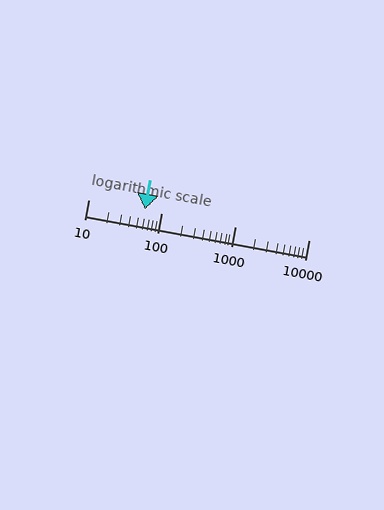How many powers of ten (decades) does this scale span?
The scale spans 3 decades, from 10 to 10000.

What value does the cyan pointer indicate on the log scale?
The pointer indicates approximately 58.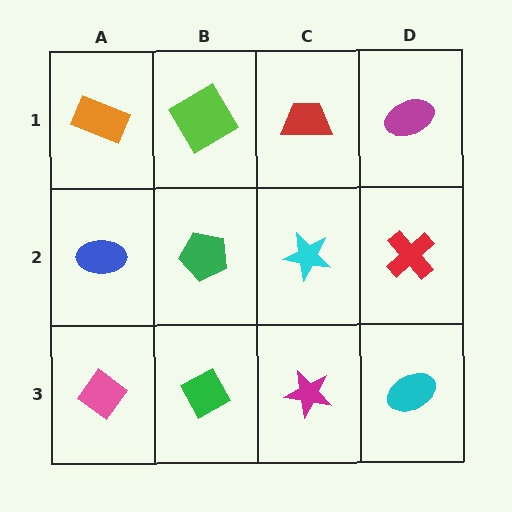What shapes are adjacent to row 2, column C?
A red trapezoid (row 1, column C), a magenta star (row 3, column C), a green pentagon (row 2, column B), a red cross (row 2, column D).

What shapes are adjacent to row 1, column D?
A red cross (row 2, column D), a red trapezoid (row 1, column C).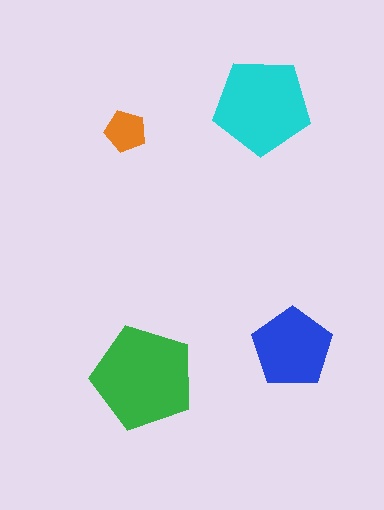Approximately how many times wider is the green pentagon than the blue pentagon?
About 1.5 times wider.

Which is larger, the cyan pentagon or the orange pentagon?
The cyan one.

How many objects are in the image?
There are 4 objects in the image.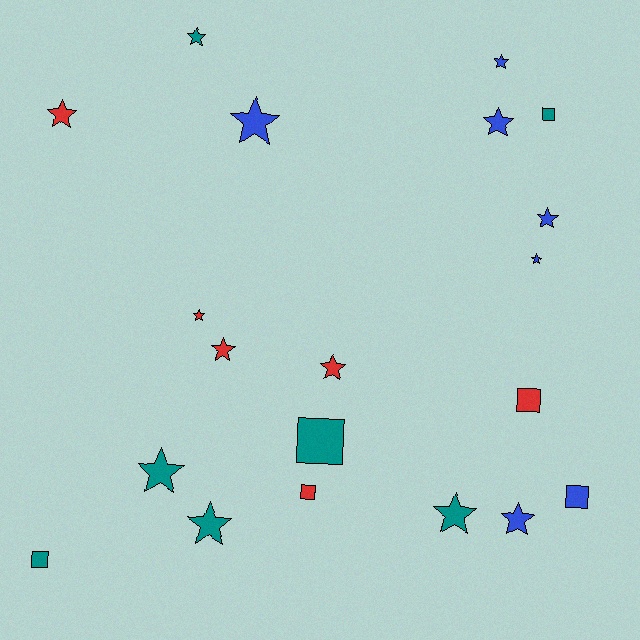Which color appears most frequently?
Teal, with 7 objects.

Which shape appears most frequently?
Star, with 14 objects.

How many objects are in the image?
There are 20 objects.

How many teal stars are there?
There are 4 teal stars.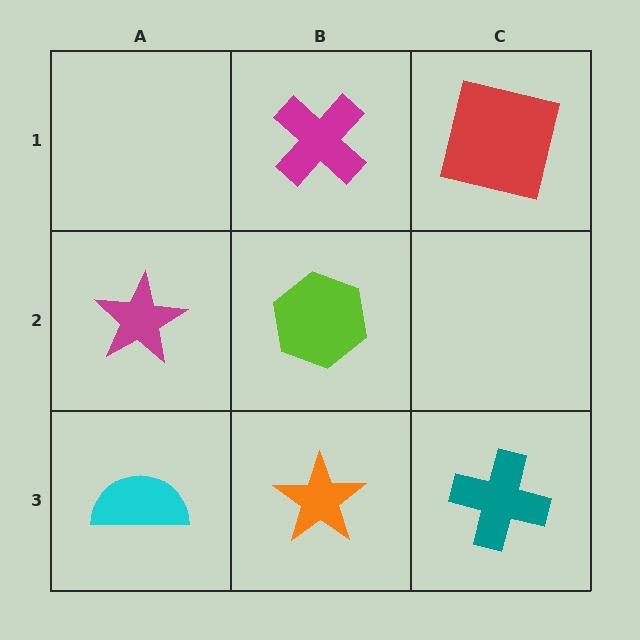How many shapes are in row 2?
2 shapes.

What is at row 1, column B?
A magenta cross.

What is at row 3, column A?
A cyan semicircle.